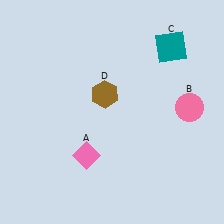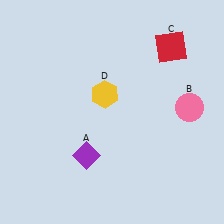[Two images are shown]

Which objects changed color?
A changed from pink to purple. C changed from teal to red. D changed from brown to yellow.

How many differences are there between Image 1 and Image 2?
There are 3 differences between the two images.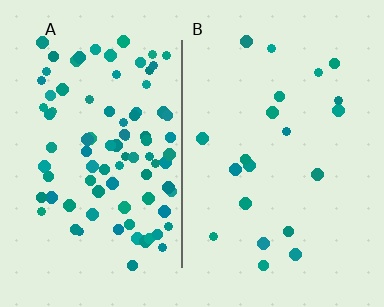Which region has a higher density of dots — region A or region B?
A (the left).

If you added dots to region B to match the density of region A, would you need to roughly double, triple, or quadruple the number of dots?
Approximately quadruple.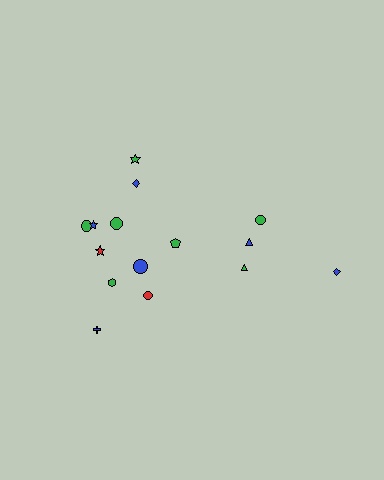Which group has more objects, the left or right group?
The left group.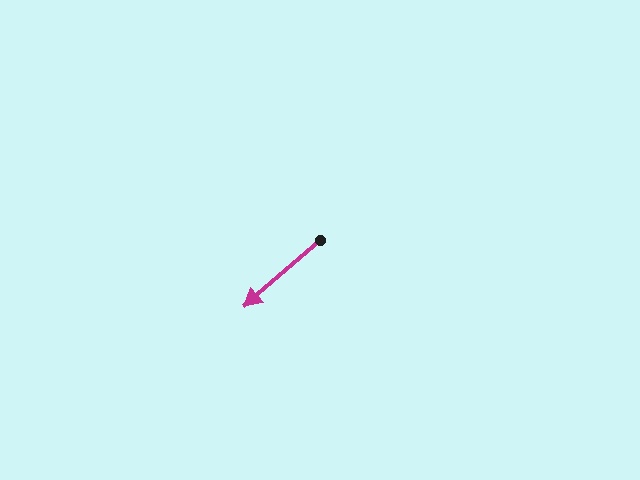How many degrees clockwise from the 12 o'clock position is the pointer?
Approximately 229 degrees.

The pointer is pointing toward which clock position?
Roughly 8 o'clock.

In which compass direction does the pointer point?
Southwest.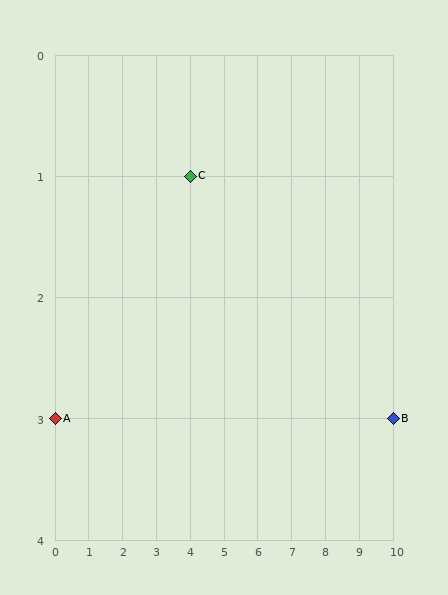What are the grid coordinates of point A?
Point A is at grid coordinates (0, 3).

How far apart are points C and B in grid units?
Points C and B are 6 columns and 2 rows apart (about 6.3 grid units diagonally).